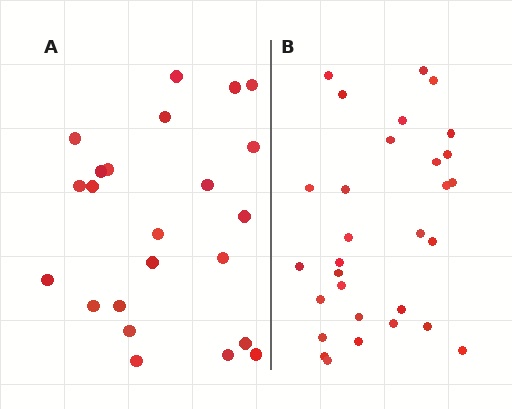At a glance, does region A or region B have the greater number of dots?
Region B (the right region) has more dots.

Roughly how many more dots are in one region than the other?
Region B has roughly 8 or so more dots than region A.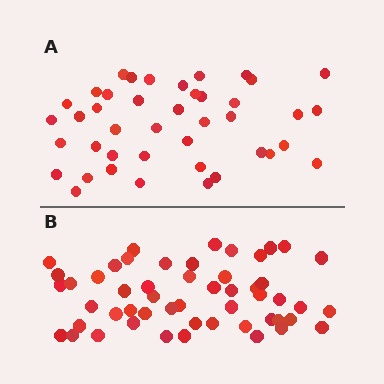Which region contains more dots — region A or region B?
Region B (the bottom region) has more dots.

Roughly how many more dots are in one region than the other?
Region B has roughly 10 or so more dots than region A.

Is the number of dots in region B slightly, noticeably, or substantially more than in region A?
Region B has only slightly more — the two regions are fairly close. The ratio is roughly 1.2 to 1.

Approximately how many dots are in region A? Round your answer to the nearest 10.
About 40 dots. (The exact count is 42, which rounds to 40.)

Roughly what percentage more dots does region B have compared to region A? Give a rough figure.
About 25% more.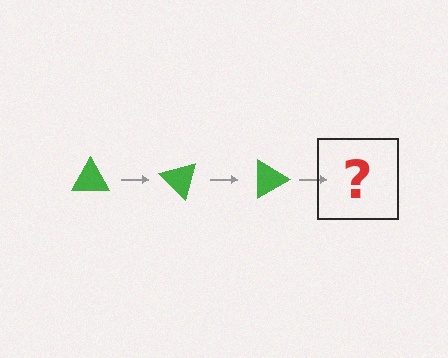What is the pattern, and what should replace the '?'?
The pattern is that the triangle rotates 45 degrees each step. The '?' should be a green triangle rotated 135 degrees.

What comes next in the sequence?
The next element should be a green triangle rotated 135 degrees.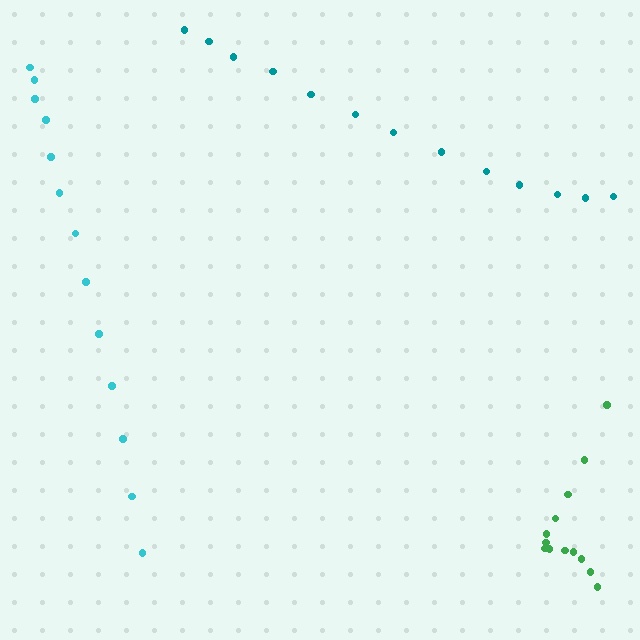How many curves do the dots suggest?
There are 3 distinct paths.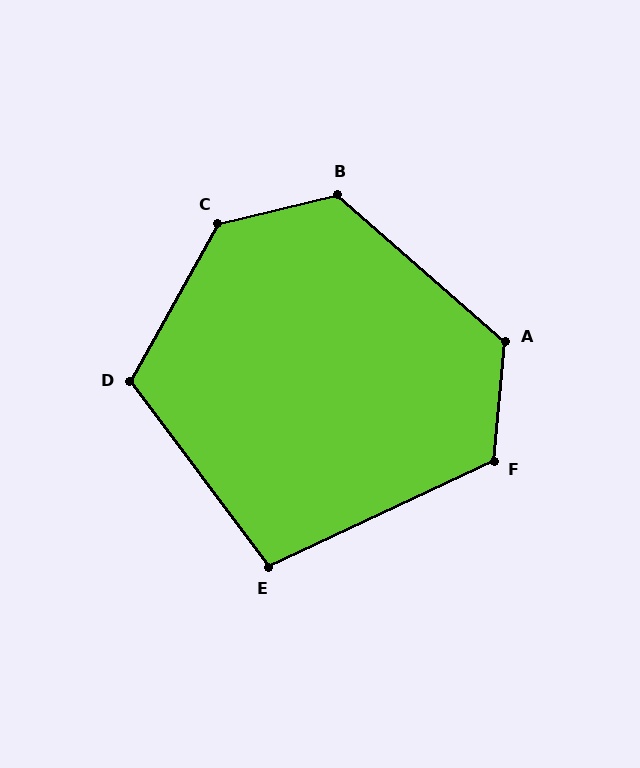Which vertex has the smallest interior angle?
E, at approximately 102 degrees.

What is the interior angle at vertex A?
Approximately 126 degrees (obtuse).